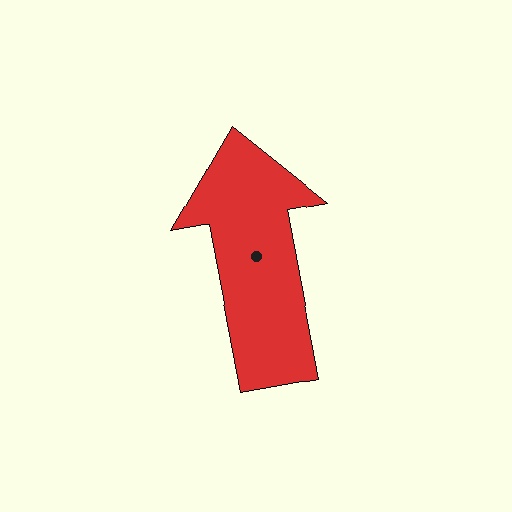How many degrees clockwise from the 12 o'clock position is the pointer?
Approximately 349 degrees.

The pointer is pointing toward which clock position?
Roughly 12 o'clock.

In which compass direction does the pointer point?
North.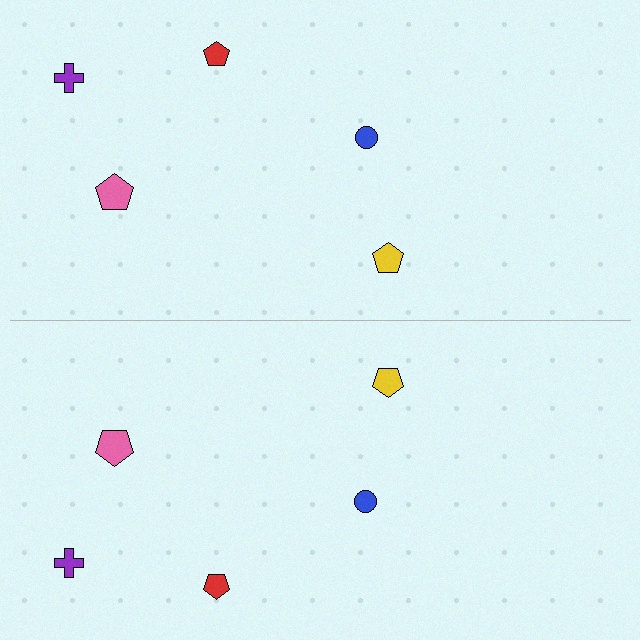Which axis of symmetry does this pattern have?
The pattern has a horizontal axis of symmetry running through the center of the image.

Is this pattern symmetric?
Yes, this pattern has bilateral (reflection) symmetry.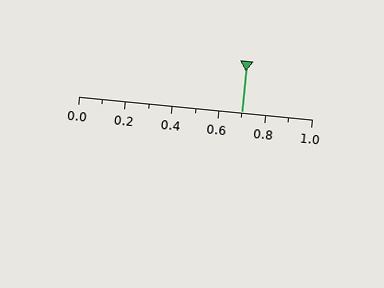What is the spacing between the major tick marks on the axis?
The major ticks are spaced 0.2 apart.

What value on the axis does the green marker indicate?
The marker indicates approximately 0.7.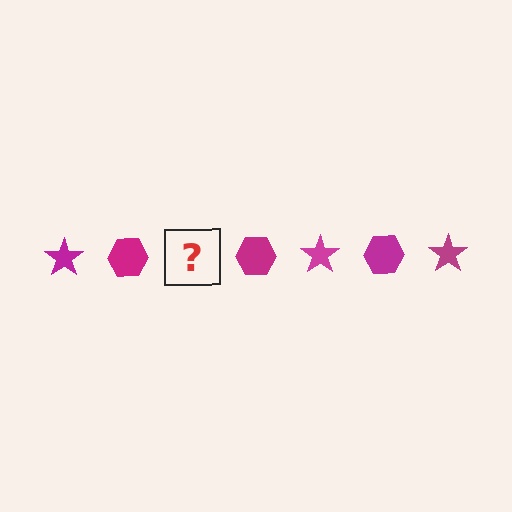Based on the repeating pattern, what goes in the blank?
The blank should be a magenta star.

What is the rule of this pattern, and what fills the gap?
The rule is that the pattern cycles through star, hexagon shapes in magenta. The gap should be filled with a magenta star.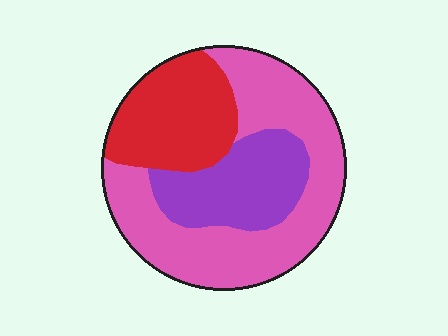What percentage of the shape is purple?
Purple covers around 25% of the shape.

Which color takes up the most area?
Pink, at roughly 50%.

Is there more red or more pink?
Pink.